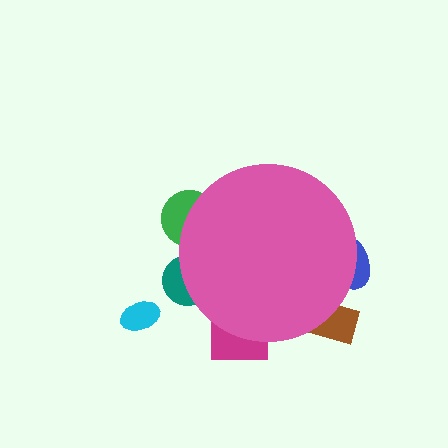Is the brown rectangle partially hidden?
Yes, the brown rectangle is partially hidden behind the pink circle.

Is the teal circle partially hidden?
Yes, the teal circle is partially hidden behind the pink circle.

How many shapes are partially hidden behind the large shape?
5 shapes are partially hidden.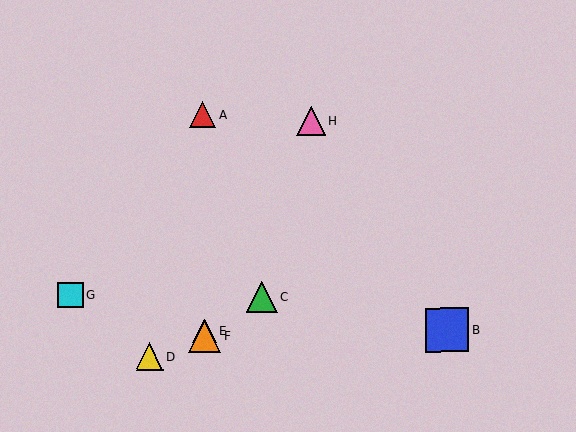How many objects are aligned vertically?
3 objects (A, E, F) are aligned vertically.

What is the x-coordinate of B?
Object B is at x≈447.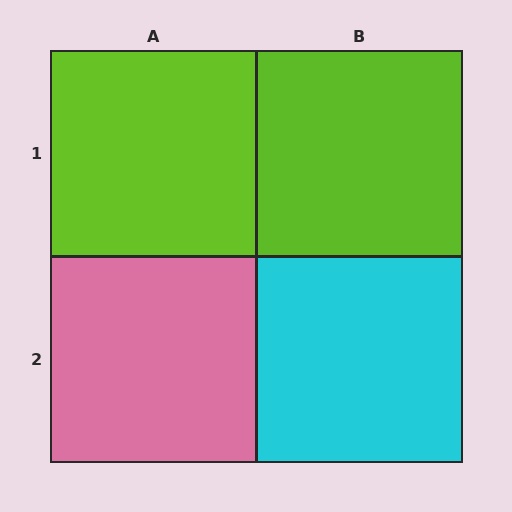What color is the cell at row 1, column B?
Lime.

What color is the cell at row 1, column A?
Lime.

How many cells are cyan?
1 cell is cyan.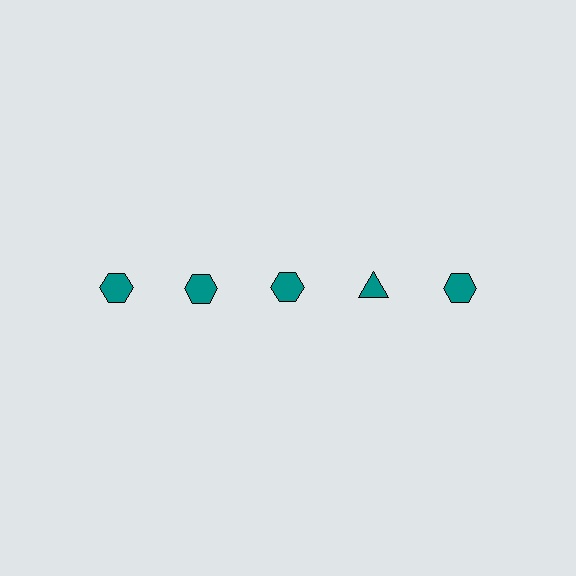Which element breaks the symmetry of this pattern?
The teal triangle in the top row, second from right column breaks the symmetry. All other shapes are teal hexagons.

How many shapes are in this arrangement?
There are 5 shapes arranged in a grid pattern.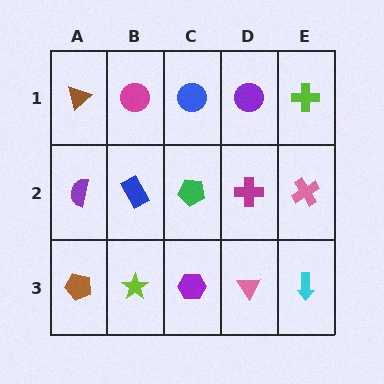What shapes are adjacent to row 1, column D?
A magenta cross (row 2, column D), a blue circle (row 1, column C), a lime cross (row 1, column E).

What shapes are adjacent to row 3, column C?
A green pentagon (row 2, column C), a lime star (row 3, column B), a pink triangle (row 3, column D).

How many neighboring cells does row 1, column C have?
3.